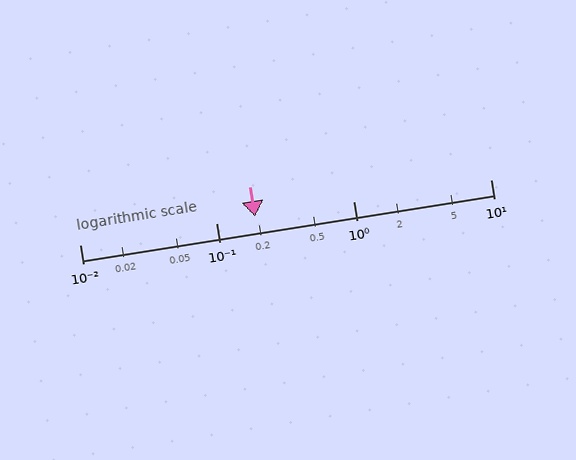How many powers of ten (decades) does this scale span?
The scale spans 3 decades, from 0.01 to 10.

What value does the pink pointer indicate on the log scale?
The pointer indicates approximately 0.19.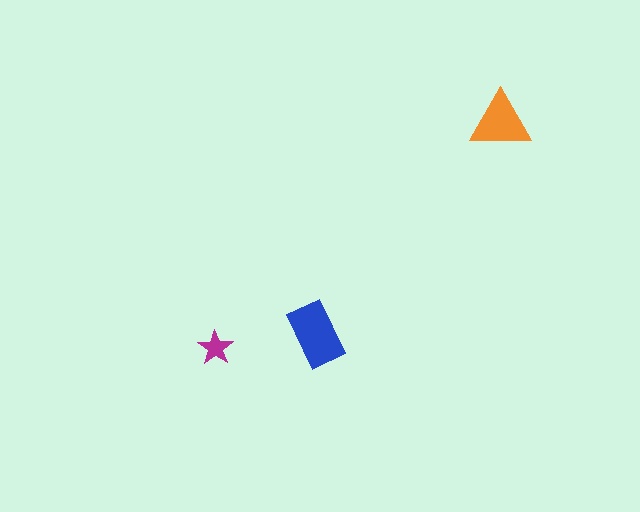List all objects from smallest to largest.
The magenta star, the orange triangle, the blue rectangle.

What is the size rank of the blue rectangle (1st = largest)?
1st.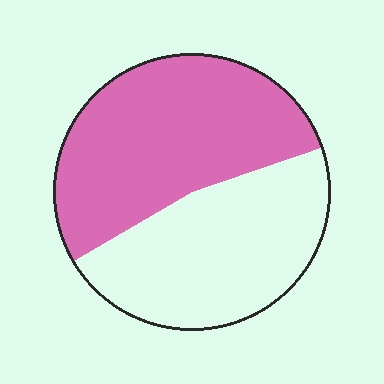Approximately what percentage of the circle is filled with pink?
Approximately 55%.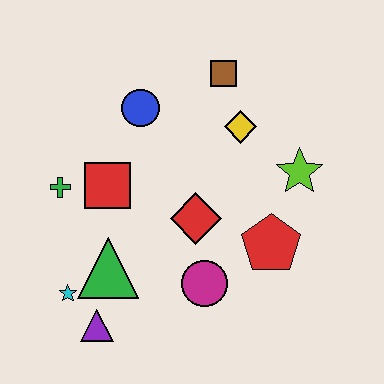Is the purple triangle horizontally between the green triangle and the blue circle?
No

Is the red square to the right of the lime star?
No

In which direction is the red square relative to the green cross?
The red square is to the right of the green cross.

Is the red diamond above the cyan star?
Yes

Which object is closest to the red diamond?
The magenta circle is closest to the red diamond.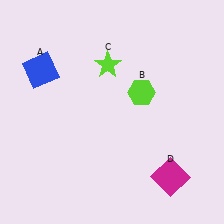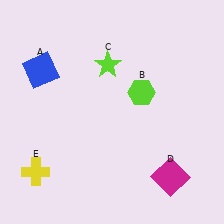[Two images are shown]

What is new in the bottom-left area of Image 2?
A yellow cross (E) was added in the bottom-left area of Image 2.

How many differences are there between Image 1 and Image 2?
There is 1 difference between the two images.